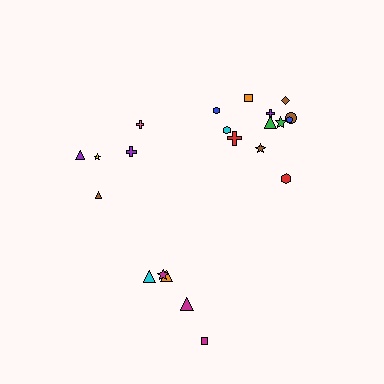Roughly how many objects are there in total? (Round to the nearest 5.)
Roughly 20 objects in total.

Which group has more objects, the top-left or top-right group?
The top-right group.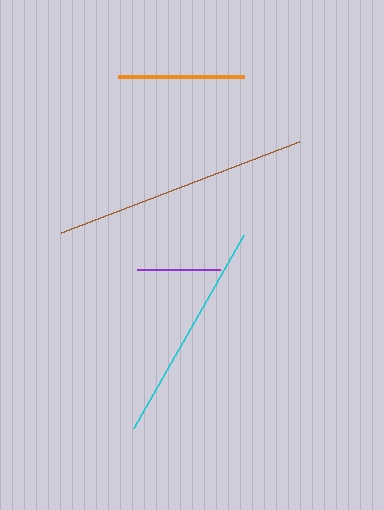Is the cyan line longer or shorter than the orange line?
The cyan line is longer than the orange line.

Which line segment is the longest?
The brown line is the longest at approximately 255 pixels.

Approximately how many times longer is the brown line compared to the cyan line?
The brown line is approximately 1.1 times the length of the cyan line.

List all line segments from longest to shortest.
From longest to shortest: brown, cyan, orange, purple.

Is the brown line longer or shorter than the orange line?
The brown line is longer than the orange line.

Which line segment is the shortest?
The purple line is the shortest at approximately 82 pixels.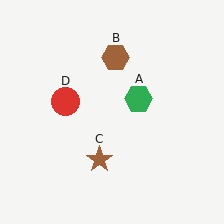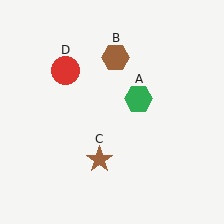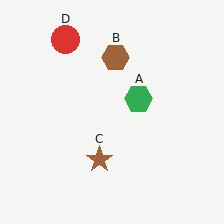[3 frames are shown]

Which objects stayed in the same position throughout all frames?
Green hexagon (object A) and brown hexagon (object B) and brown star (object C) remained stationary.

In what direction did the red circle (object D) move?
The red circle (object D) moved up.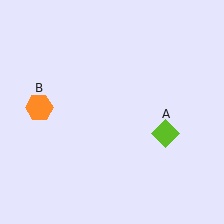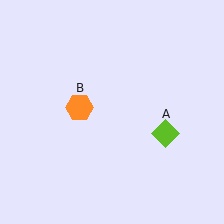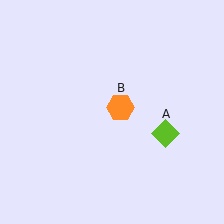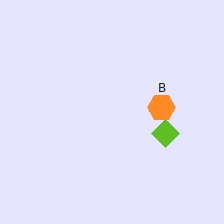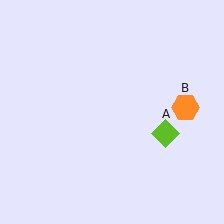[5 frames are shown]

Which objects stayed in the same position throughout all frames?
Lime diamond (object A) remained stationary.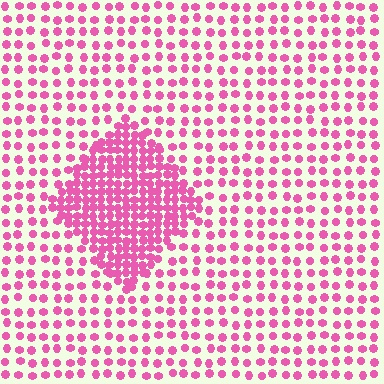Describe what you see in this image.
The image contains small pink elements arranged at two different densities. A diamond-shaped region is visible where the elements are more densely packed than the surrounding area.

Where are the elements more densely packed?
The elements are more densely packed inside the diamond boundary.